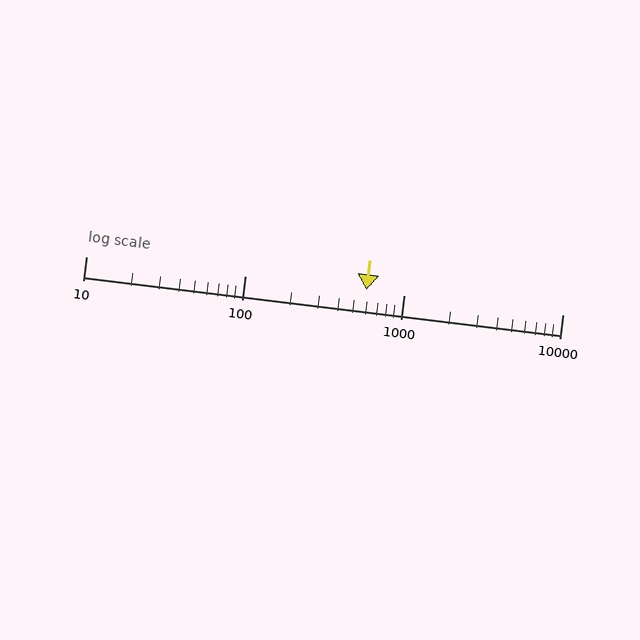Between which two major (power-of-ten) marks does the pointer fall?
The pointer is between 100 and 1000.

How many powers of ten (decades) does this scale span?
The scale spans 3 decades, from 10 to 10000.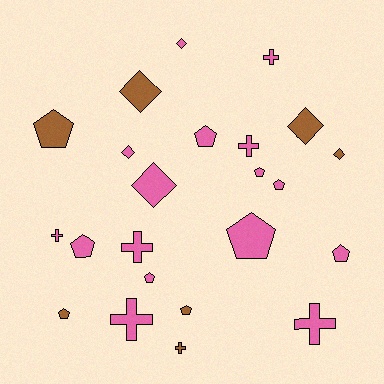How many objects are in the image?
There are 23 objects.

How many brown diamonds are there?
There are 3 brown diamonds.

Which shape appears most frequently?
Pentagon, with 10 objects.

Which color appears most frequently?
Pink, with 16 objects.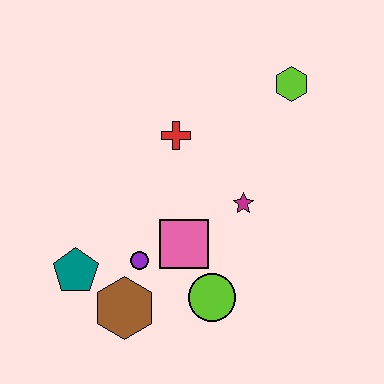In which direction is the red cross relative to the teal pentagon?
The red cross is above the teal pentagon.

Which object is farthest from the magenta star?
The teal pentagon is farthest from the magenta star.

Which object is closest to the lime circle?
The pink square is closest to the lime circle.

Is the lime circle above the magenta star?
No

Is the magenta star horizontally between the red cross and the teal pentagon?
No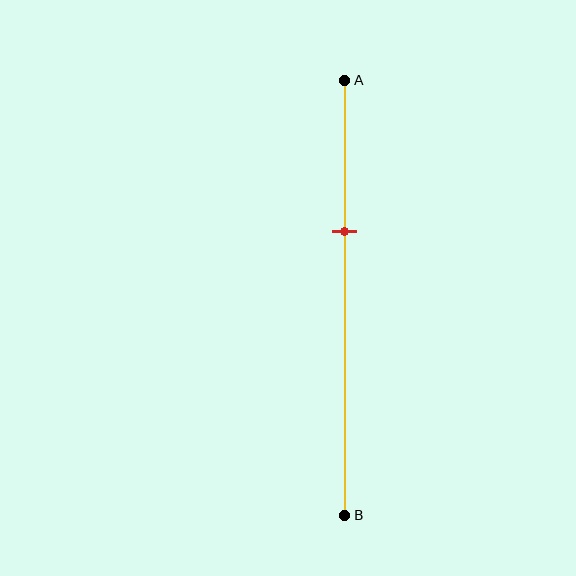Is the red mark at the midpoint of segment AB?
No, the mark is at about 35% from A, not at the 50% midpoint.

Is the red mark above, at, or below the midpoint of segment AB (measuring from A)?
The red mark is above the midpoint of segment AB.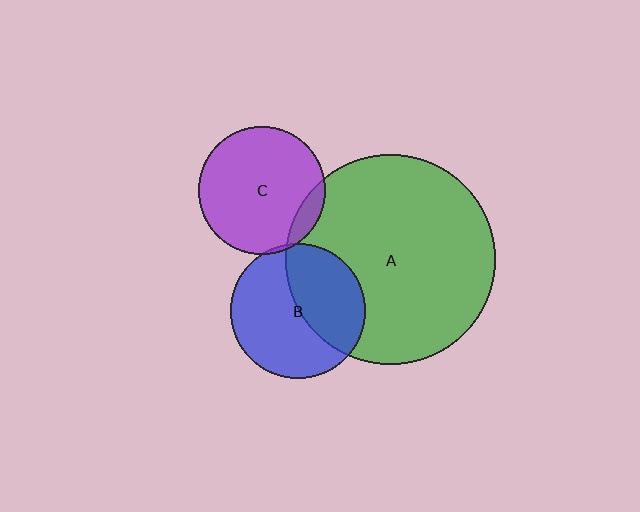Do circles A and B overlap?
Yes.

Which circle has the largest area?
Circle A (green).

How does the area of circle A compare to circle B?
Approximately 2.4 times.